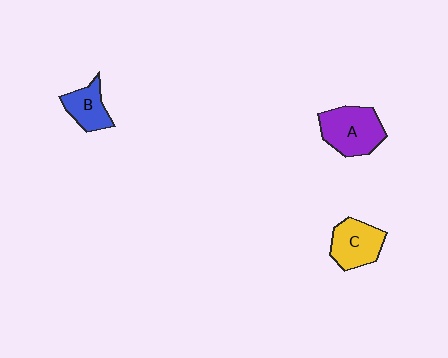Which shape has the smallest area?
Shape B (blue).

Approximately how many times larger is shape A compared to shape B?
Approximately 1.6 times.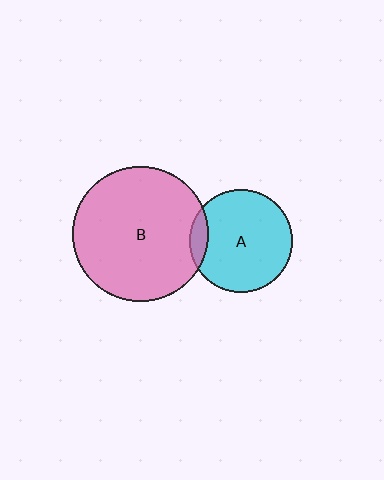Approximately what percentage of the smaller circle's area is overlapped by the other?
Approximately 10%.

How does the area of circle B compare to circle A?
Approximately 1.7 times.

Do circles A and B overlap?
Yes.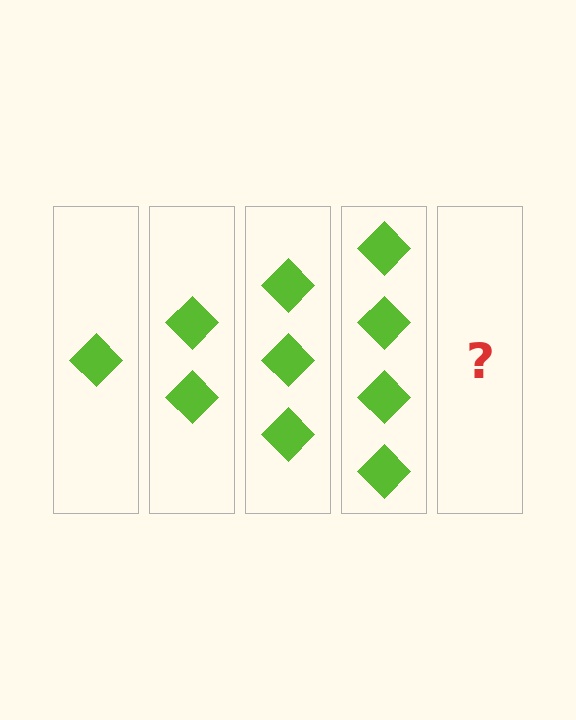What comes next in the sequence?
The next element should be 5 diamonds.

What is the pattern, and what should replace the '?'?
The pattern is that each step adds one more diamond. The '?' should be 5 diamonds.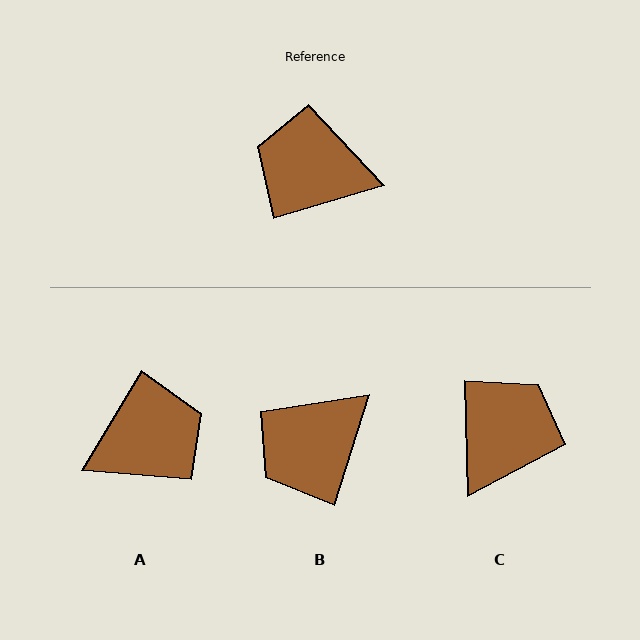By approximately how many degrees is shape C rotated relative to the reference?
Approximately 105 degrees clockwise.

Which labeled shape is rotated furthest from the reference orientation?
A, about 138 degrees away.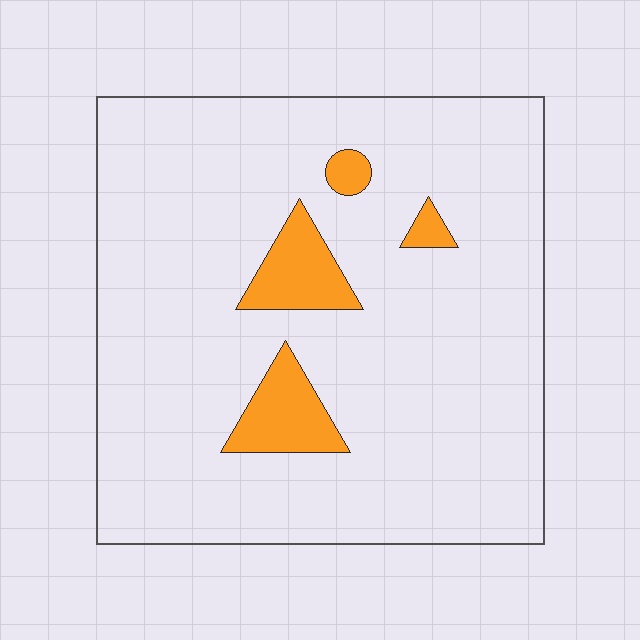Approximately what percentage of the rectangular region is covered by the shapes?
Approximately 10%.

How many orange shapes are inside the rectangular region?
4.